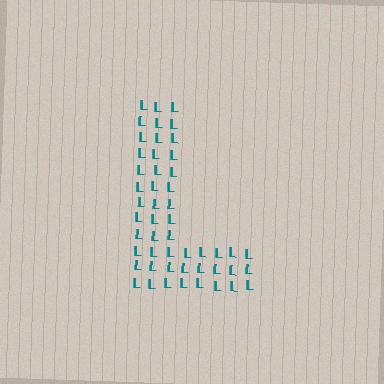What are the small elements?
The small elements are letter L's.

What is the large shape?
The large shape is the letter L.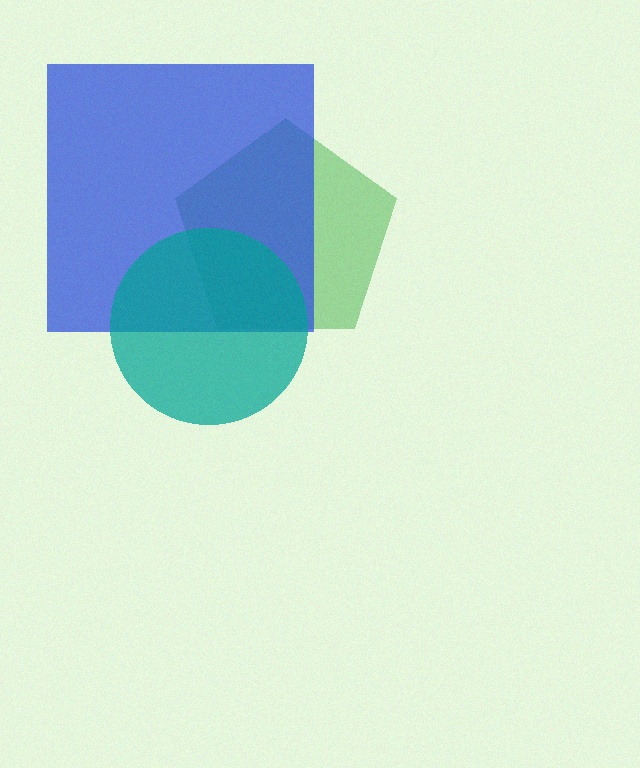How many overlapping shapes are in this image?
There are 3 overlapping shapes in the image.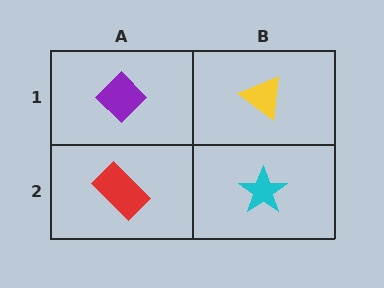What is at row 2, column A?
A red rectangle.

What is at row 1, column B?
A yellow triangle.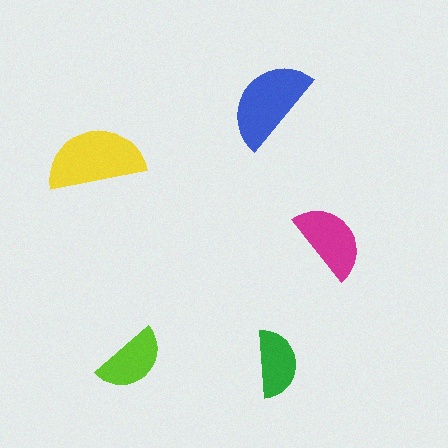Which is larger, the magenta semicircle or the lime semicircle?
The magenta one.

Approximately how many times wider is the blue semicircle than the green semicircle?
About 1.5 times wider.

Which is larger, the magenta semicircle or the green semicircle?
The magenta one.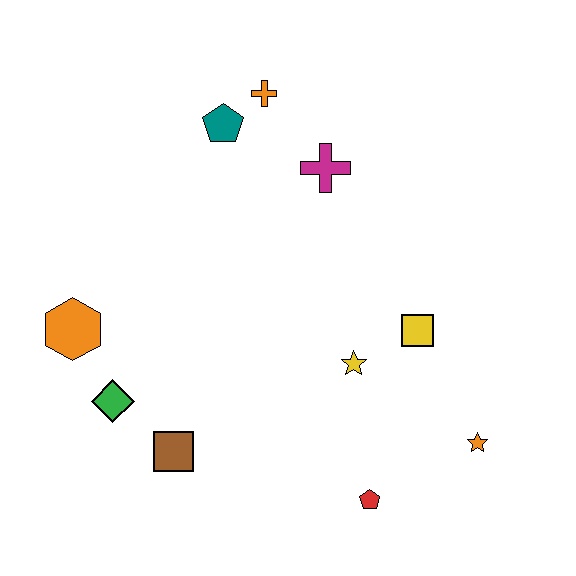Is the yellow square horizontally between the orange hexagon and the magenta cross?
No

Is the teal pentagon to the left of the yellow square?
Yes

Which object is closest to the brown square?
The green diamond is closest to the brown square.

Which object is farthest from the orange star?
The orange hexagon is farthest from the orange star.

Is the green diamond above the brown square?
Yes